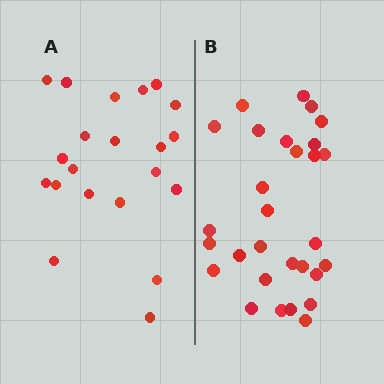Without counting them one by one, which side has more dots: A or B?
Region B (the right region) has more dots.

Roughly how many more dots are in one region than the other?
Region B has roughly 8 or so more dots than region A.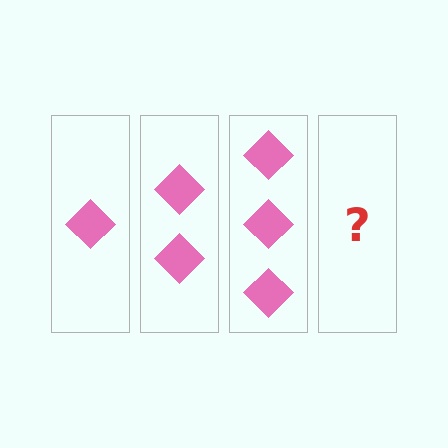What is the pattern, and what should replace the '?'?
The pattern is that each step adds one more diamond. The '?' should be 4 diamonds.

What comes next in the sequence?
The next element should be 4 diamonds.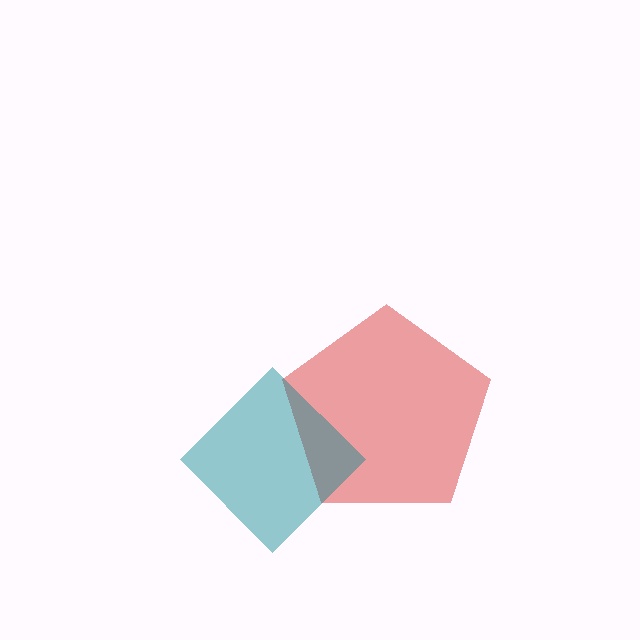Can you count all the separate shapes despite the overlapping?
Yes, there are 2 separate shapes.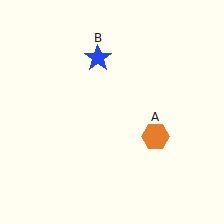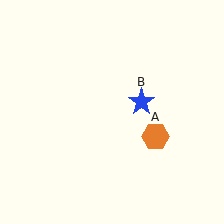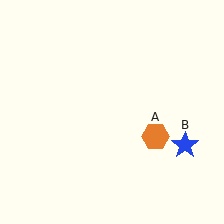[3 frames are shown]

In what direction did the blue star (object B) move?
The blue star (object B) moved down and to the right.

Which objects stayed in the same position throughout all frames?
Orange hexagon (object A) remained stationary.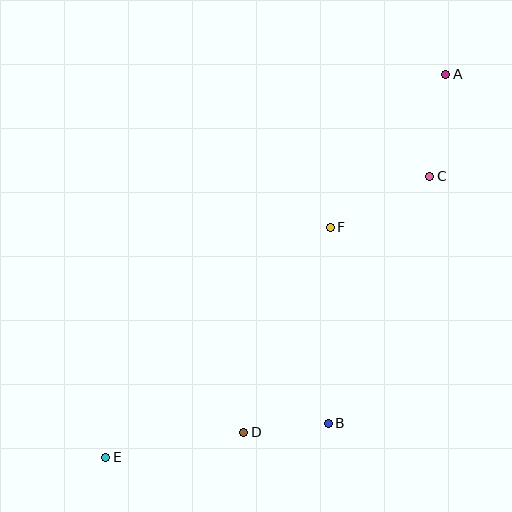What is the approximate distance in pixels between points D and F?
The distance between D and F is approximately 222 pixels.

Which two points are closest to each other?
Points B and D are closest to each other.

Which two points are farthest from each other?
Points A and E are farthest from each other.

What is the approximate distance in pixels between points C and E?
The distance between C and E is approximately 429 pixels.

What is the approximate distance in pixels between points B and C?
The distance between B and C is approximately 267 pixels.